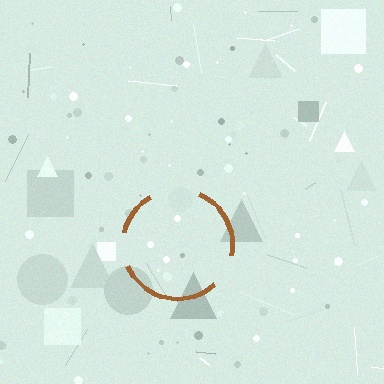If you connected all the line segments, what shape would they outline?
They would outline a circle.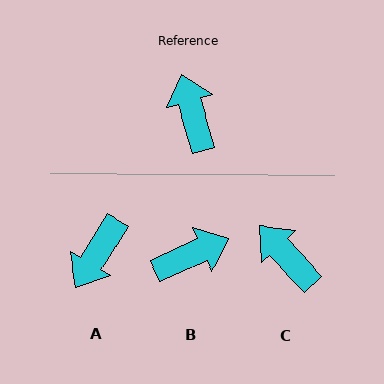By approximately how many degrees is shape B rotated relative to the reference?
Approximately 82 degrees clockwise.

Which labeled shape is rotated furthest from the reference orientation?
A, about 132 degrees away.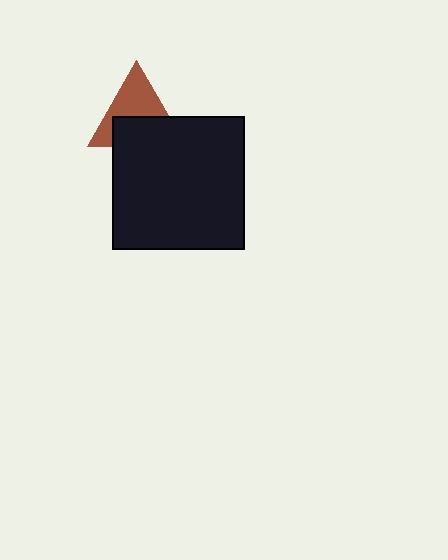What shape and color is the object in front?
The object in front is a black square.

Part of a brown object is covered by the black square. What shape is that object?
It is a triangle.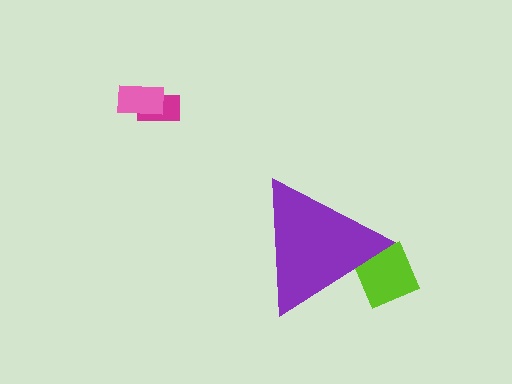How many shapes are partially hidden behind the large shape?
1 shape is partially hidden.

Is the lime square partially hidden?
Yes, the lime square is partially hidden behind the purple triangle.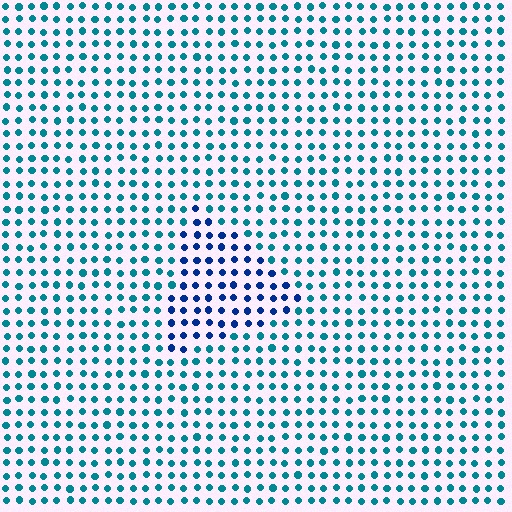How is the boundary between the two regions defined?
The boundary is defined purely by a slight shift in hue (about 38 degrees). Spacing, size, and orientation are identical on both sides.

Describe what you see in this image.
The image is filled with small teal elements in a uniform arrangement. A triangle-shaped region is visible where the elements are tinted to a slightly different hue, forming a subtle color boundary.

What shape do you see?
I see a triangle.